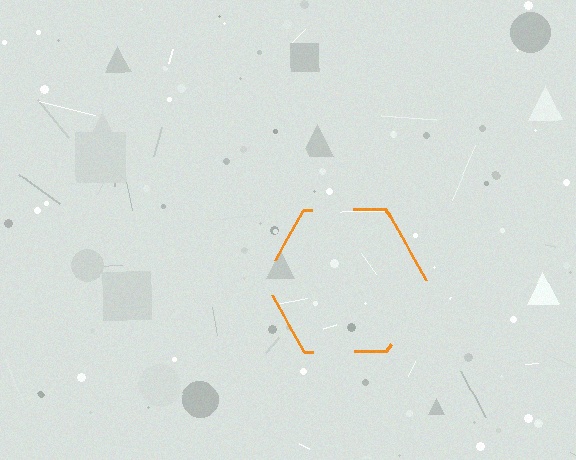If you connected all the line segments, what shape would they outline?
They would outline a hexagon.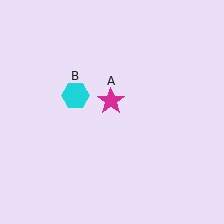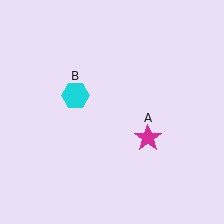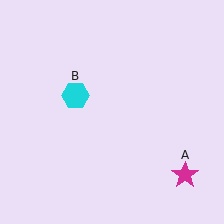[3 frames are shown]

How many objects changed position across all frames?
1 object changed position: magenta star (object A).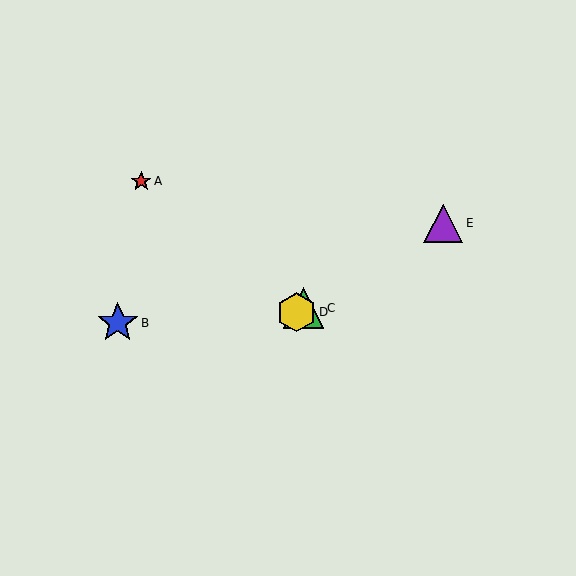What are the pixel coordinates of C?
Object C is at (304, 308).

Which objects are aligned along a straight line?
Objects C, D, E are aligned along a straight line.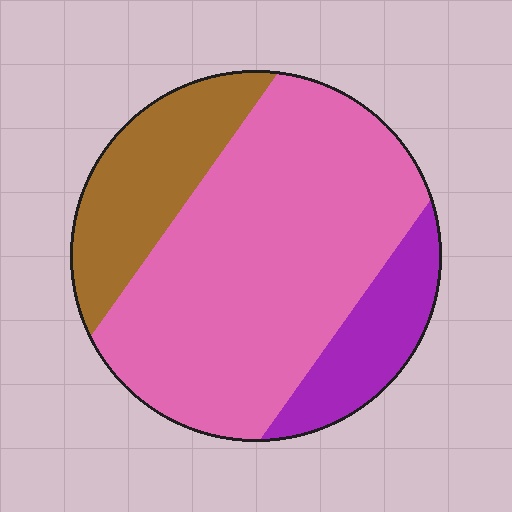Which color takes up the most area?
Pink, at roughly 65%.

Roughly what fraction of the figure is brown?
Brown covers 21% of the figure.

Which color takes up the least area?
Purple, at roughly 15%.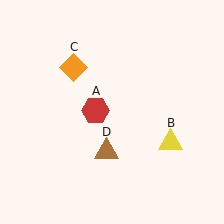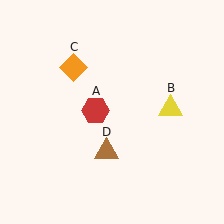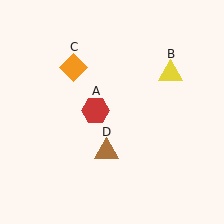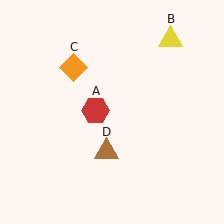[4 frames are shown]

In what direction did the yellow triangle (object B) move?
The yellow triangle (object B) moved up.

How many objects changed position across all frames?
1 object changed position: yellow triangle (object B).